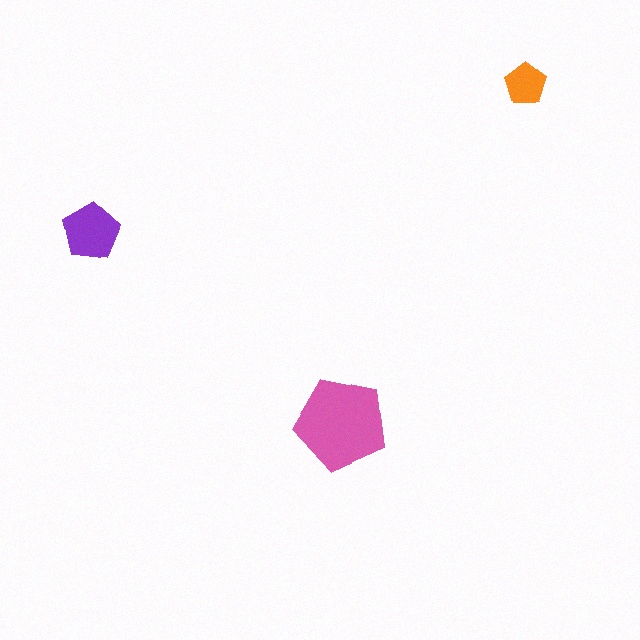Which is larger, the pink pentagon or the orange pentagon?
The pink one.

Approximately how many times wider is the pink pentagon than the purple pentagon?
About 1.5 times wider.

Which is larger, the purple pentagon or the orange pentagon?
The purple one.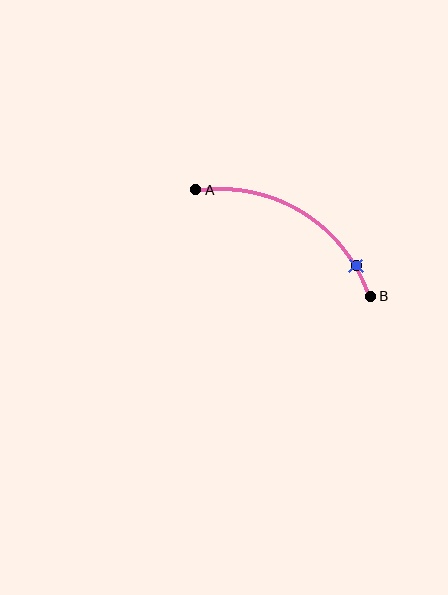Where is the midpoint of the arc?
The arc midpoint is the point on the curve farthest from the straight line joining A and B. It sits above that line.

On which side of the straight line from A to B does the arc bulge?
The arc bulges above the straight line connecting A and B.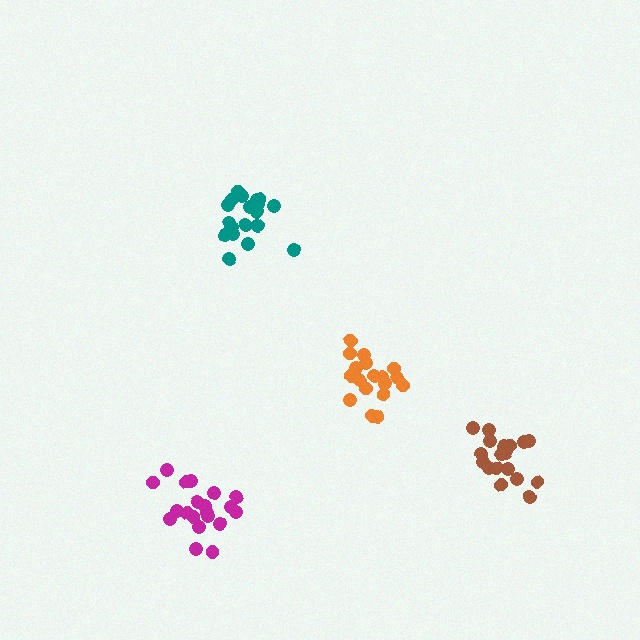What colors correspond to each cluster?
The clusters are colored: brown, magenta, teal, orange.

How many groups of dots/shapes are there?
There are 4 groups.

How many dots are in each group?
Group 1: 19 dots, Group 2: 20 dots, Group 3: 20 dots, Group 4: 18 dots (77 total).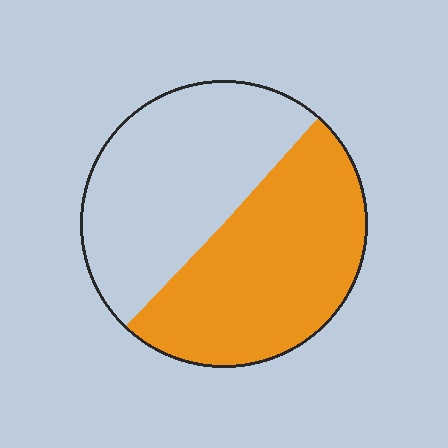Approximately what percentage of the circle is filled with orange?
Approximately 50%.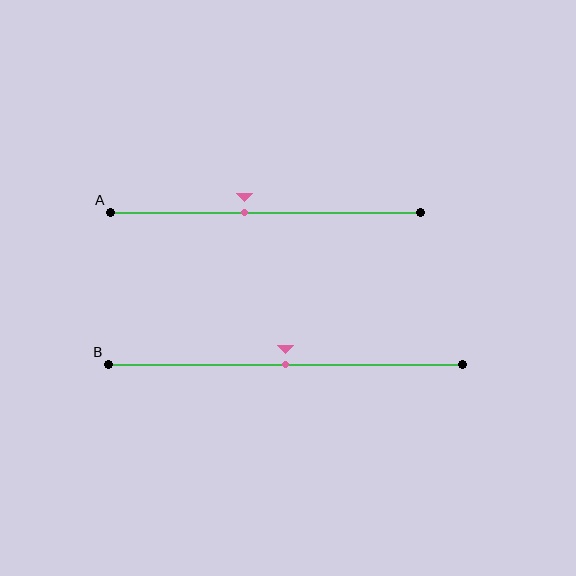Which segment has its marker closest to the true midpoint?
Segment B has its marker closest to the true midpoint.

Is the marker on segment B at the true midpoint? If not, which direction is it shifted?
Yes, the marker on segment B is at the true midpoint.